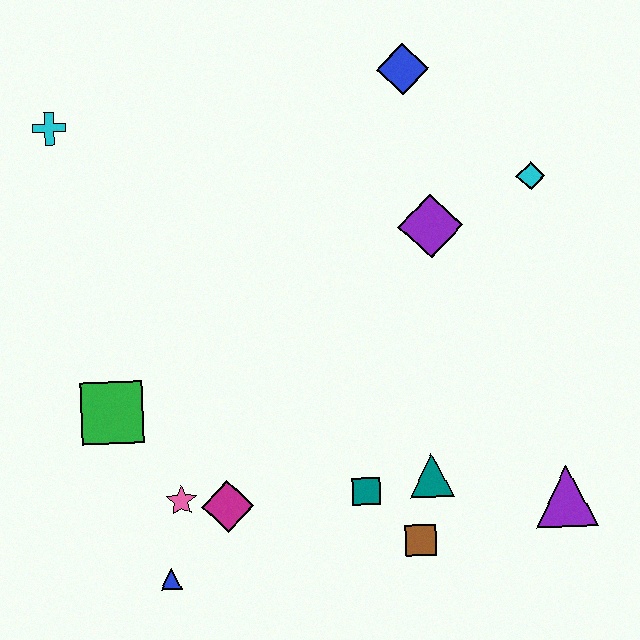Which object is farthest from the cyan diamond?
The blue triangle is farthest from the cyan diamond.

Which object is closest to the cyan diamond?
The purple diamond is closest to the cyan diamond.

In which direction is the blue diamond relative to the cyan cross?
The blue diamond is to the right of the cyan cross.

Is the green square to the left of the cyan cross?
No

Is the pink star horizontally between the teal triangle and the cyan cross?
Yes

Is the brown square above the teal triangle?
No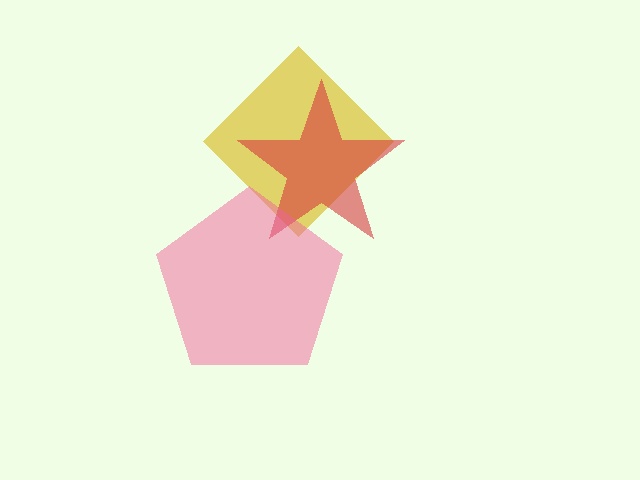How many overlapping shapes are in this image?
There are 3 overlapping shapes in the image.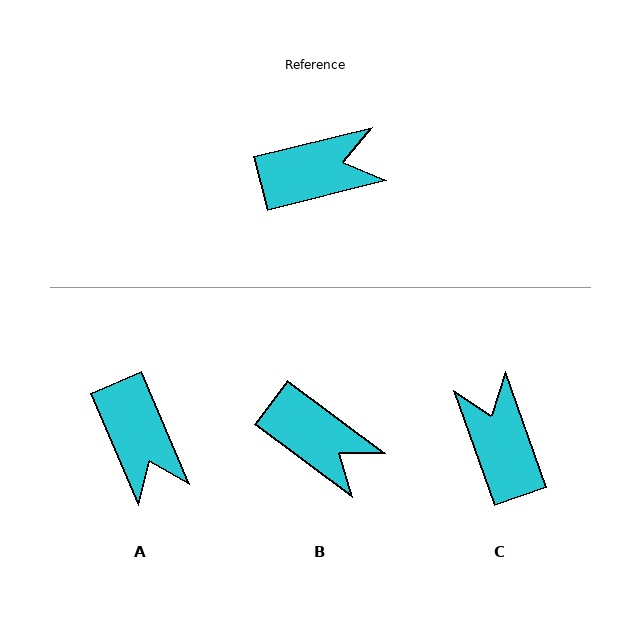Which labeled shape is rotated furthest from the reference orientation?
C, about 95 degrees away.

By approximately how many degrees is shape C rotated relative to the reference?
Approximately 95 degrees counter-clockwise.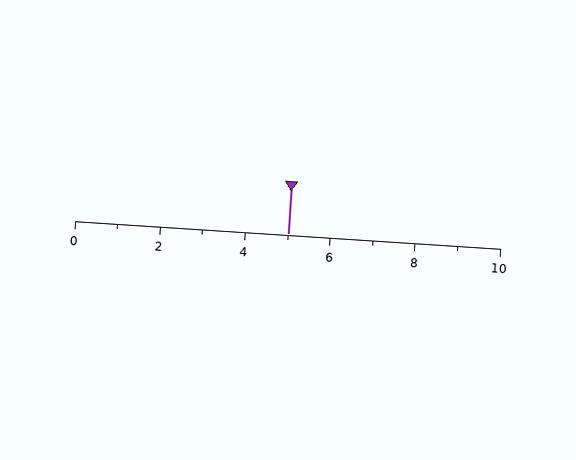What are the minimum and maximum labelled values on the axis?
The axis runs from 0 to 10.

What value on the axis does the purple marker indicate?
The marker indicates approximately 5.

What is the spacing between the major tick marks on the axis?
The major ticks are spaced 2 apart.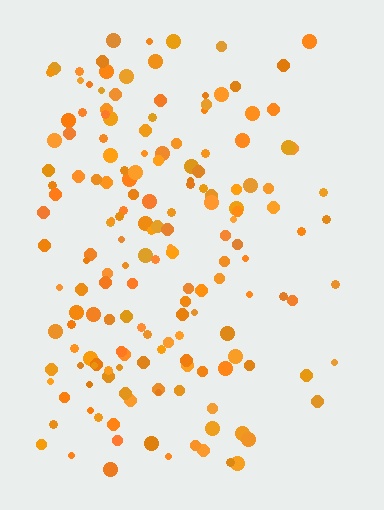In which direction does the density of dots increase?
From right to left, with the left side densest.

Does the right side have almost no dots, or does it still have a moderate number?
Still a moderate number, just noticeably fewer than the left.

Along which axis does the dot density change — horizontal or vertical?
Horizontal.